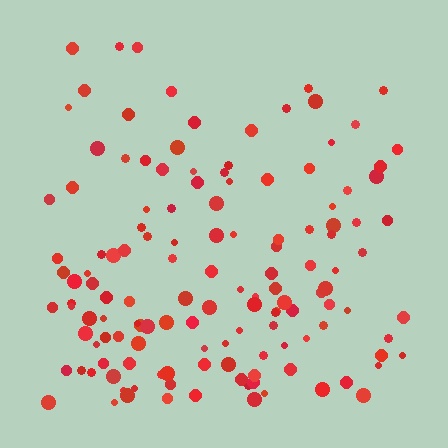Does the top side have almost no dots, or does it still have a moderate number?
Still a moderate number, just noticeably fewer than the bottom.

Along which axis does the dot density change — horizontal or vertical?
Vertical.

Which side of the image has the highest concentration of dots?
The bottom.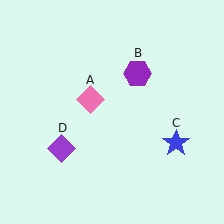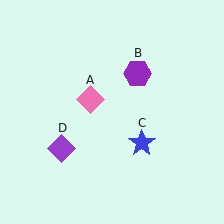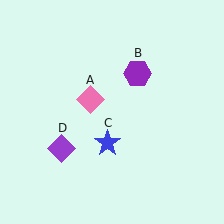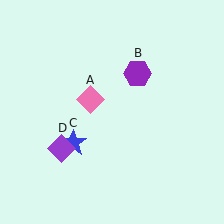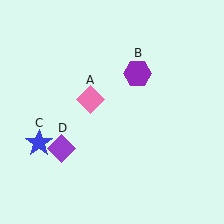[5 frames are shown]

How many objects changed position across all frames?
1 object changed position: blue star (object C).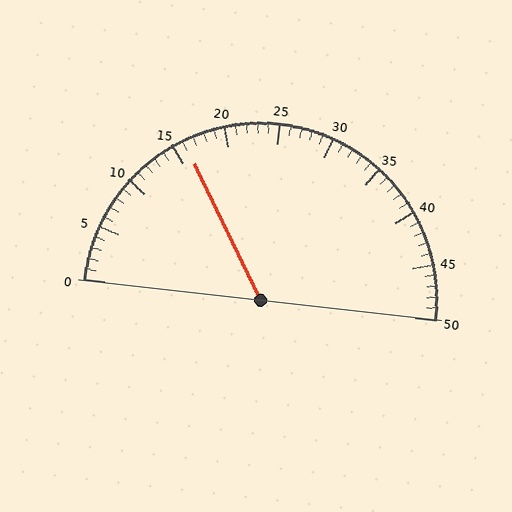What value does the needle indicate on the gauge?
The needle indicates approximately 16.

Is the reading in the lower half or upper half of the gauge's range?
The reading is in the lower half of the range (0 to 50).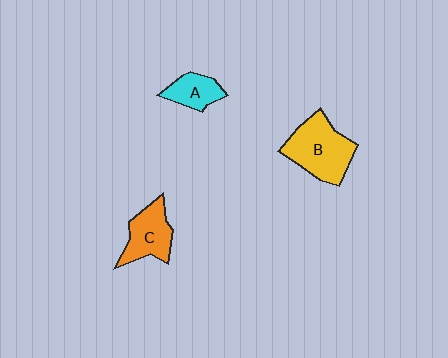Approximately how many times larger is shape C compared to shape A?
Approximately 1.4 times.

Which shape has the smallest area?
Shape A (cyan).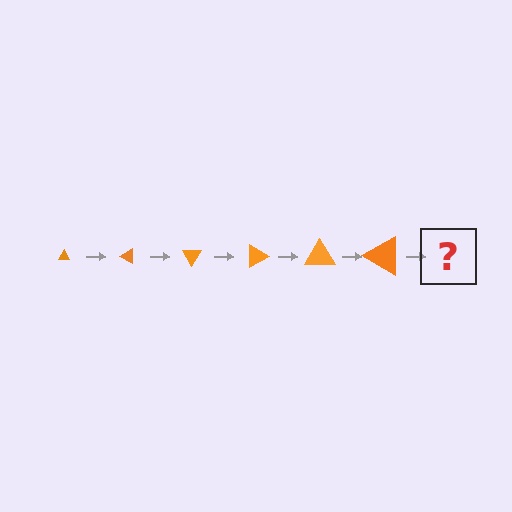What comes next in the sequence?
The next element should be a triangle, larger than the previous one and rotated 180 degrees from the start.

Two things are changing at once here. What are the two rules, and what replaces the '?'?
The two rules are that the triangle grows larger each step and it rotates 30 degrees each step. The '?' should be a triangle, larger than the previous one and rotated 180 degrees from the start.